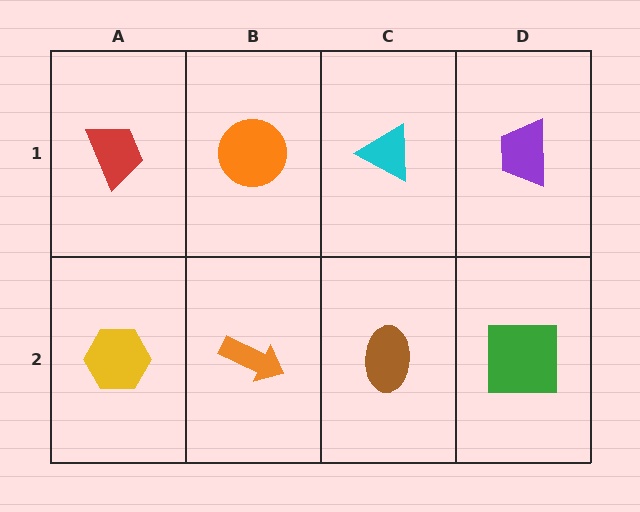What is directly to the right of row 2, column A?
An orange arrow.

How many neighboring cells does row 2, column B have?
3.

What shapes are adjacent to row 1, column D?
A green square (row 2, column D), a cyan triangle (row 1, column C).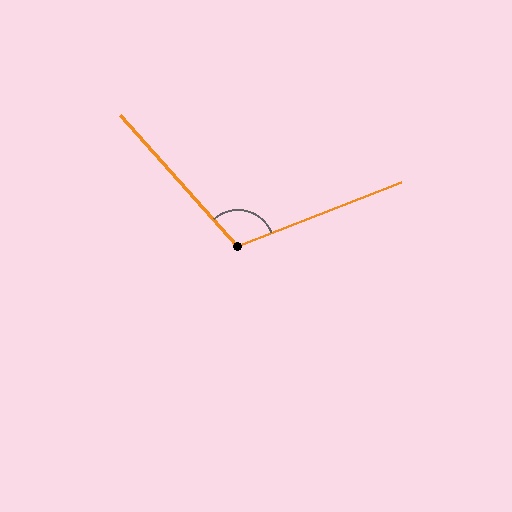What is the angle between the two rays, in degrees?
Approximately 110 degrees.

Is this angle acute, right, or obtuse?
It is obtuse.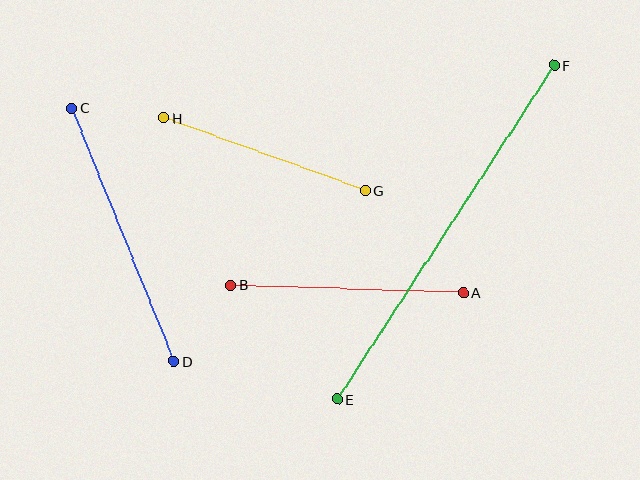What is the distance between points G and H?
The distance is approximately 215 pixels.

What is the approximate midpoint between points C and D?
The midpoint is at approximately (123, 235) pixels.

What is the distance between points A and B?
The distance is approximately 232 pixels.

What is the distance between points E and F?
The distance is approximately 398 pixels.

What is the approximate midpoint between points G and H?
The midpoint is at approximately (265, 154) pixels.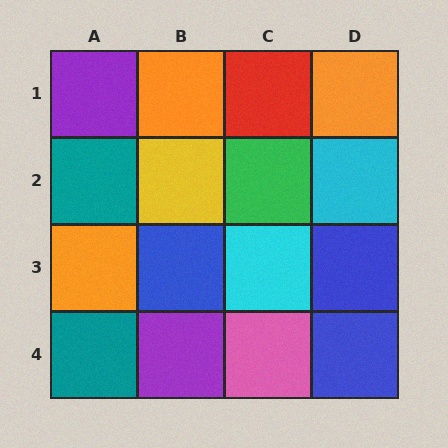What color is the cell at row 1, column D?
Orange.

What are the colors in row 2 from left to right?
Teal, yellow, green, cyan.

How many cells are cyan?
2 cells are cyan.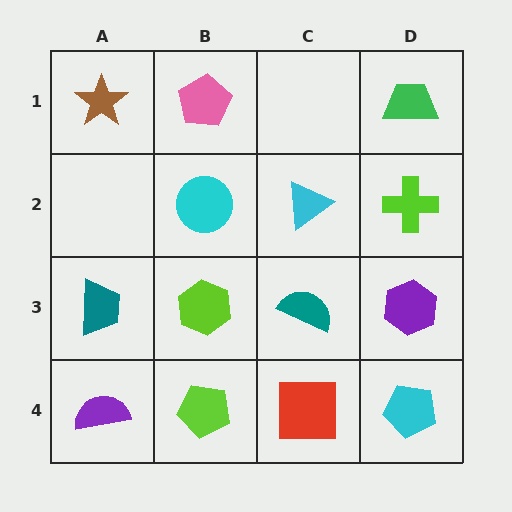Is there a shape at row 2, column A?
No, that cell is empty.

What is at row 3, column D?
A purple hexagon.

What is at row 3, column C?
A teal semicircle.